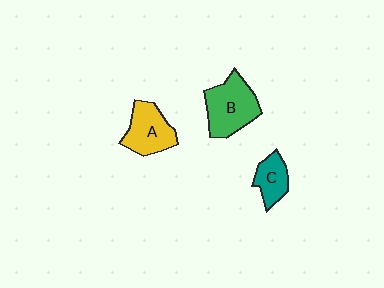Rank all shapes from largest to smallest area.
From largest to smallest: B (green), A (yellow), C (teal).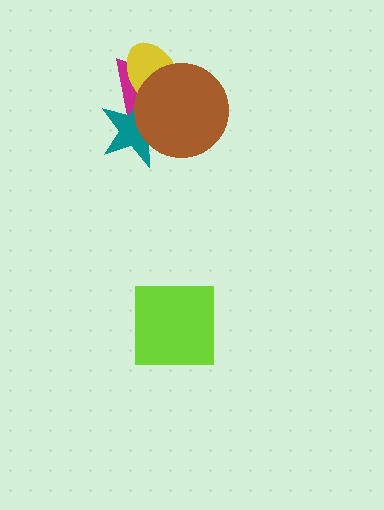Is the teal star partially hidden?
Yes, it is partially covered by another shape.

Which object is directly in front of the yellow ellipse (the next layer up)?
The teal star is directly in front of the yellow ellipse.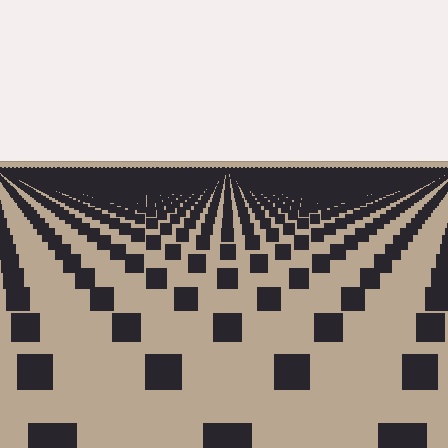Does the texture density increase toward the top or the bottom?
Density increases toward the top.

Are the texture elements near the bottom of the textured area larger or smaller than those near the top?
Larger. Near the bottom, elements are closer to the viewer and appear at a bigger on-screen size.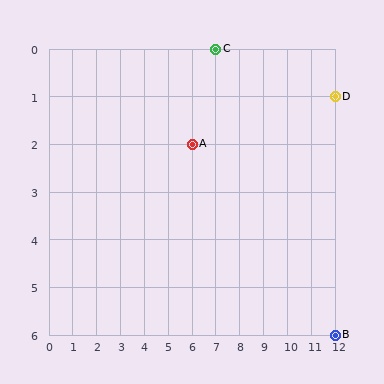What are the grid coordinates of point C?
Point C is at grid coordinates (7, 0).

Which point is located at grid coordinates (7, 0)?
Point C is at (7, 0).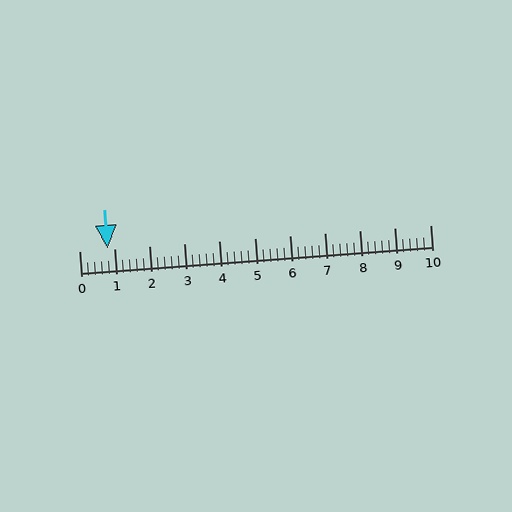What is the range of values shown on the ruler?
The ruler shows values from 0 to 10.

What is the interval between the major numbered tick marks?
The major tick marks are spaced 1 units apart.